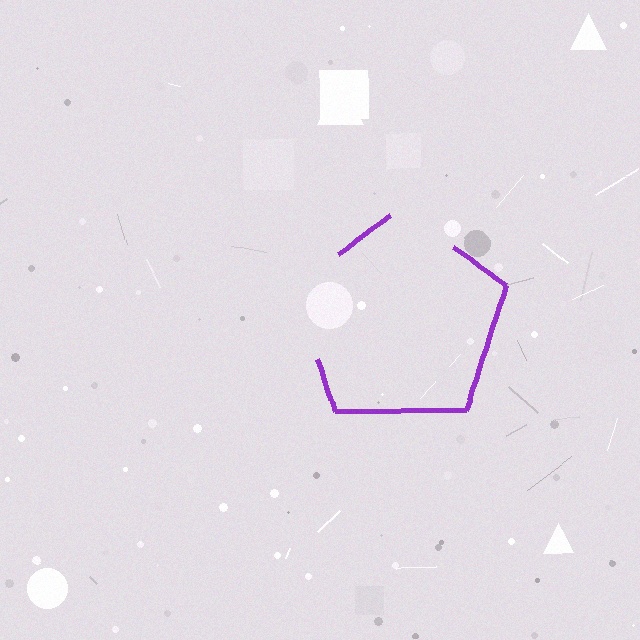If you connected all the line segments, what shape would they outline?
They would outline a pentagon.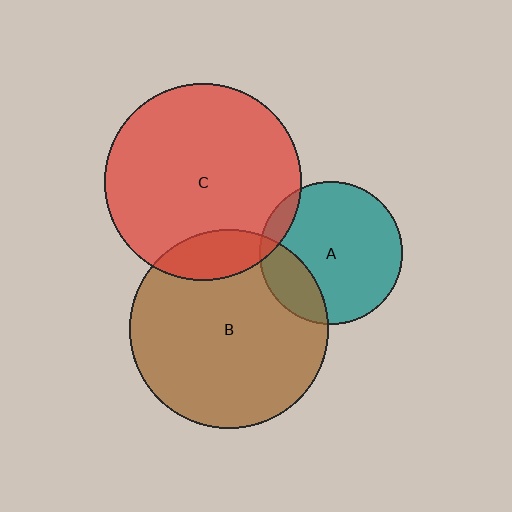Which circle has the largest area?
Circle B (brown).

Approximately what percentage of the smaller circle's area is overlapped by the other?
Approximately 10%.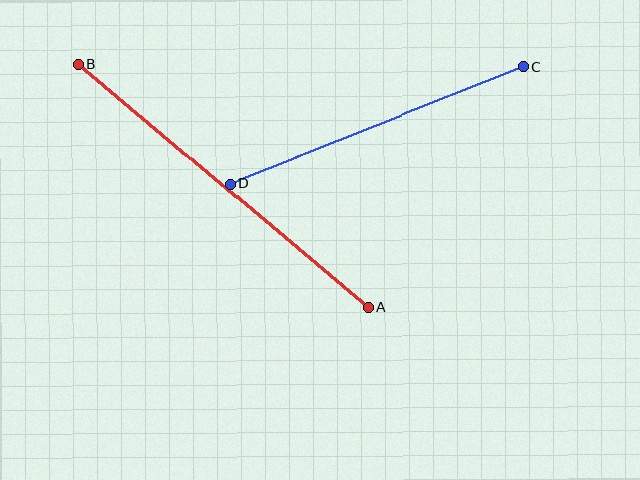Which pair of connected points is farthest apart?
Points A and B are farthest apart.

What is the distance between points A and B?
The distance is approximately 378 pixels.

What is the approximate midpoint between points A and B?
The midpoint is at approximately (223, 186) pixels.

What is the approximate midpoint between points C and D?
The midpoint is at approximately (376, 125) pixels.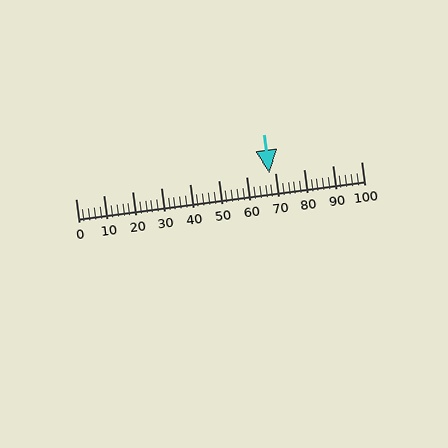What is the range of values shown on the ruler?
The ruler shows values from 0 to 100.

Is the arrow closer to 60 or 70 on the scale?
The arrow is closer to 70.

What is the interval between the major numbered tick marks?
The major tick marks are spaced 10 units apart.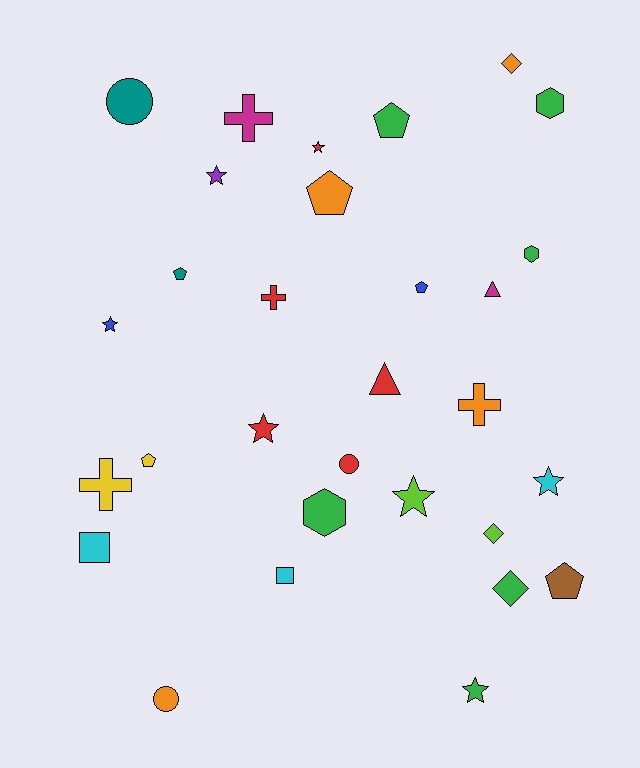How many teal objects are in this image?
There are 2 teal objects.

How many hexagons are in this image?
There are 3 hexagons.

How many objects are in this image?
There are 30 objects.